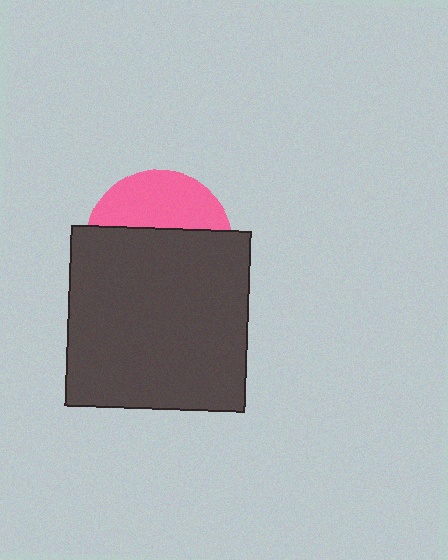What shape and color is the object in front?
The object in front is a dark gray square.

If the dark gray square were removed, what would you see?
You would see the complete pink circle.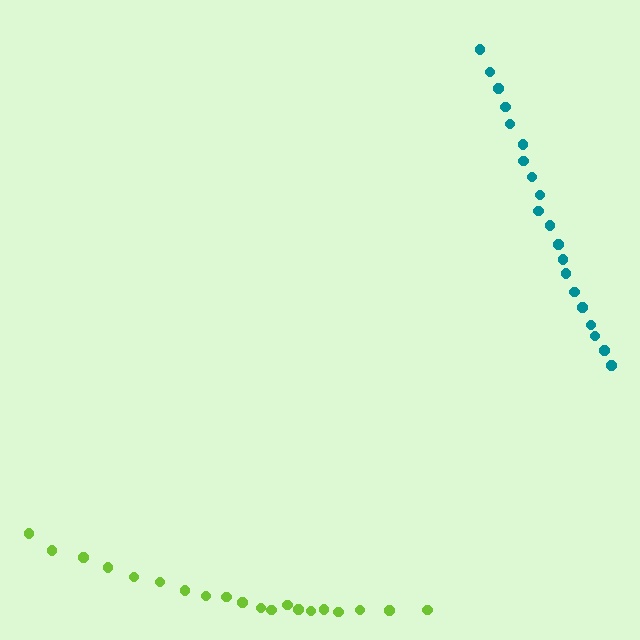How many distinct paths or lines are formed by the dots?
There are 2 distinct paths.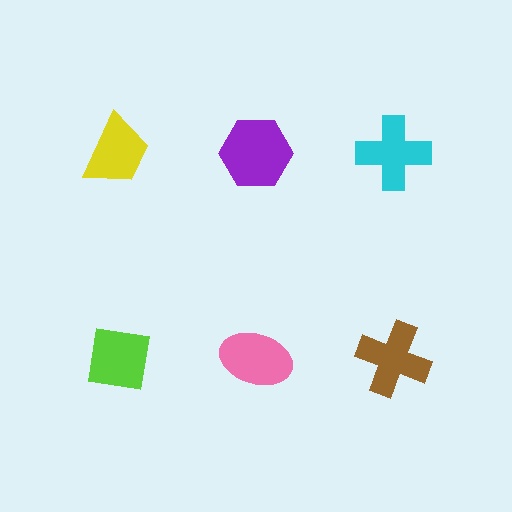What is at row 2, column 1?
A lime square.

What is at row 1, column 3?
A cyan cross.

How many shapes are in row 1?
3 shapes.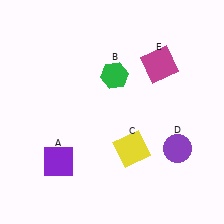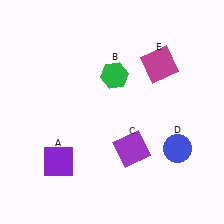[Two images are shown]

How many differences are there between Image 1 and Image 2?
There are 2 differences between the two images.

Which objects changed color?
C changed from yellow to purple. D changed from purple to blue.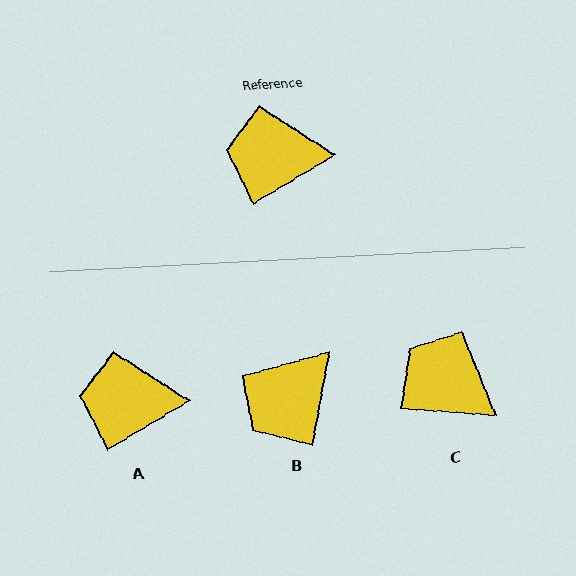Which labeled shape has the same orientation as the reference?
A.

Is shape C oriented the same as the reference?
No, it is off by about 35 degrees.